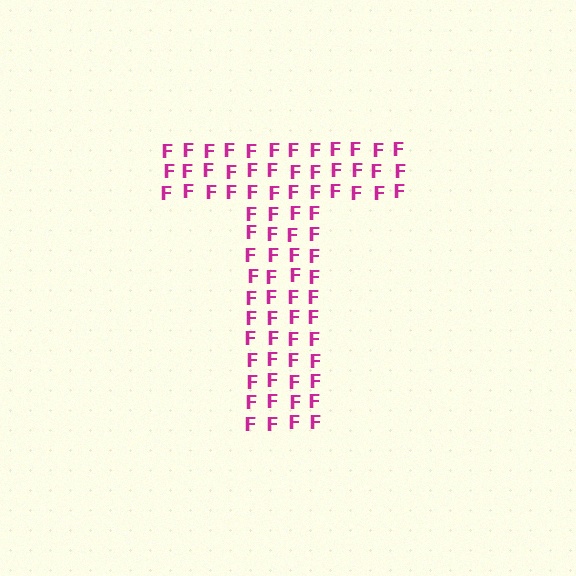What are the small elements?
The small elements are letter F's.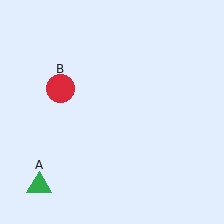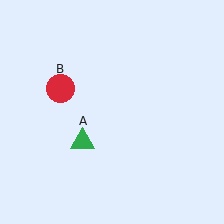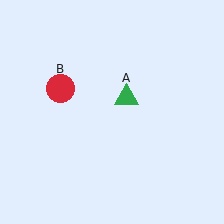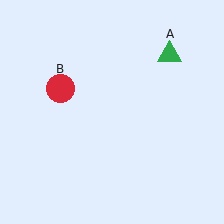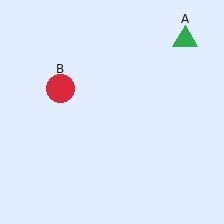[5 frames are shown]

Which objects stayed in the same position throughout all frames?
Red circle (object B) remained stationary.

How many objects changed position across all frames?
1 object changed position: green triangle (object A).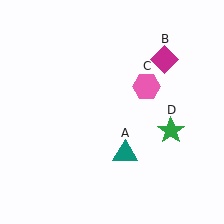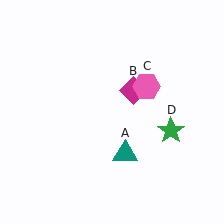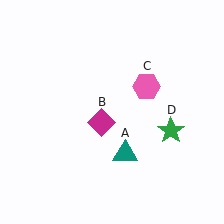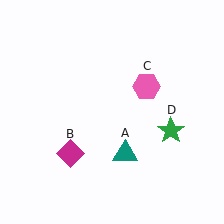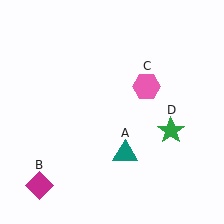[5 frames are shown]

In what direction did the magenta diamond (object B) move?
The magenta diamond (object B) moved down and to the left.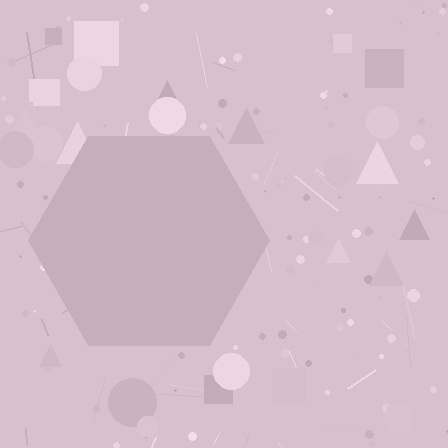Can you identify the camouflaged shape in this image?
The camouflaged shape is a hexagon.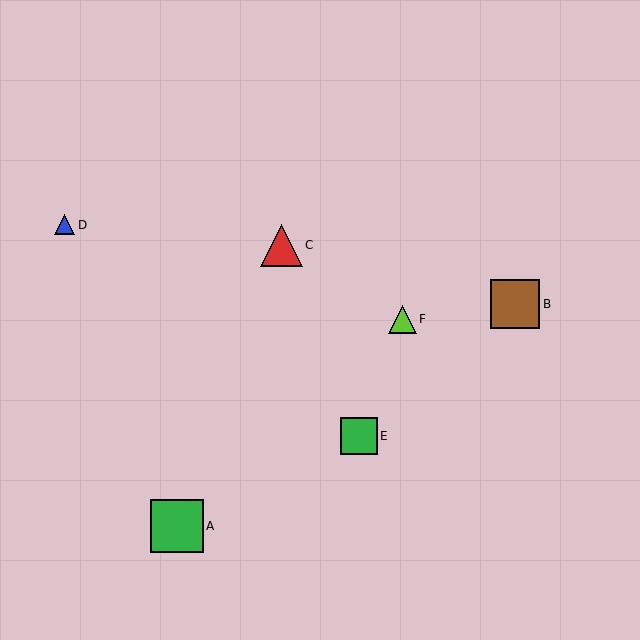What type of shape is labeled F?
Shape F is a lime triangle.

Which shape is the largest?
The green square (labeled A) is the largest.